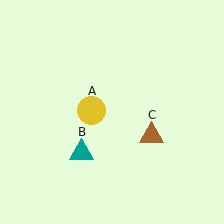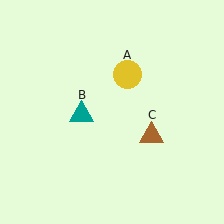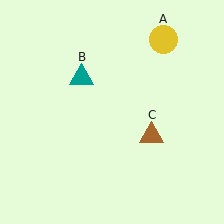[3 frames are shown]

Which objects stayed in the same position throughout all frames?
Brown triangle (object C) remained stationary.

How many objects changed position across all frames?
2 objects changed position: yellow circle (object A), teal triangle (object B).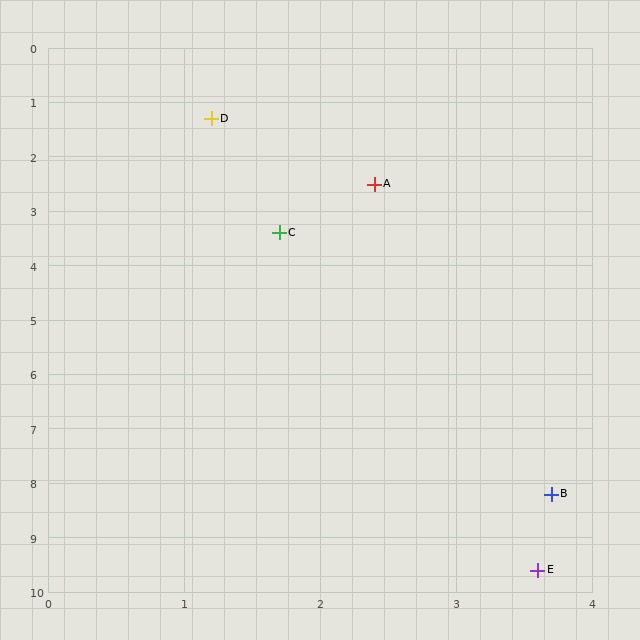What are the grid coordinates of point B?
Point B is at approximately (3.7, 8.2).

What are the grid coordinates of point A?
Point A is at approximately (2.4, 2.5).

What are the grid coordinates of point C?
Point C is at approximately (1.7, 3.4).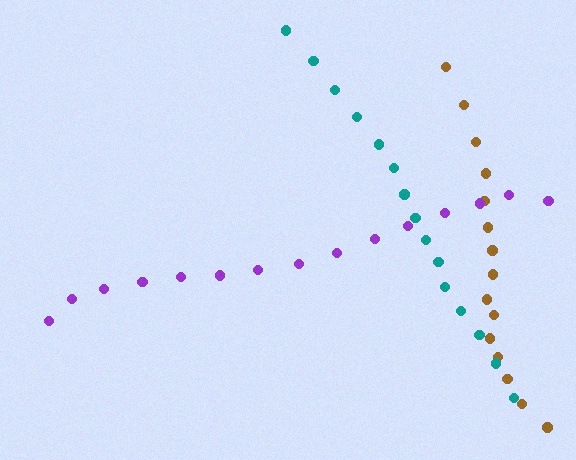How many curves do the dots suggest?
There are 3 distinct paths.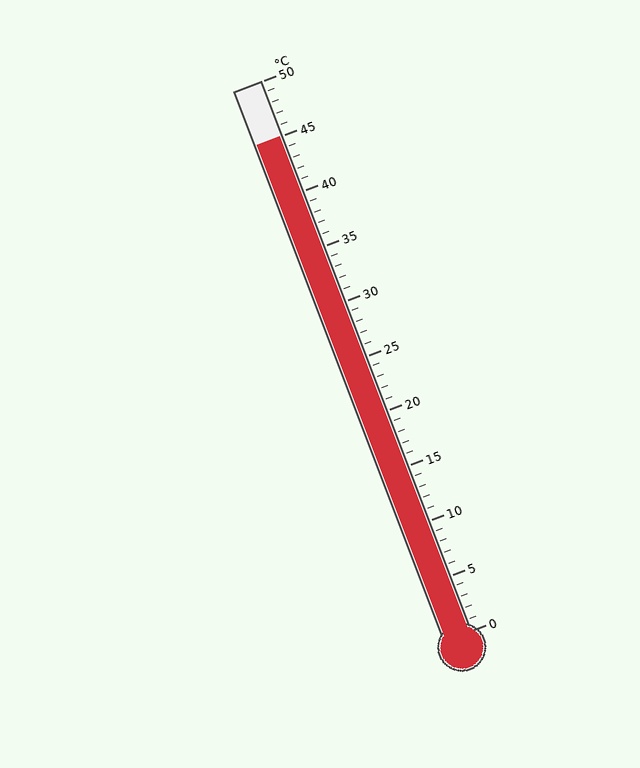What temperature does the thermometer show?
The thermometer shows approximately 45°C.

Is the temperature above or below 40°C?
The temperature is above 40°C.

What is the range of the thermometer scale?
The thermometer scale ranges from 0°C to 50°C.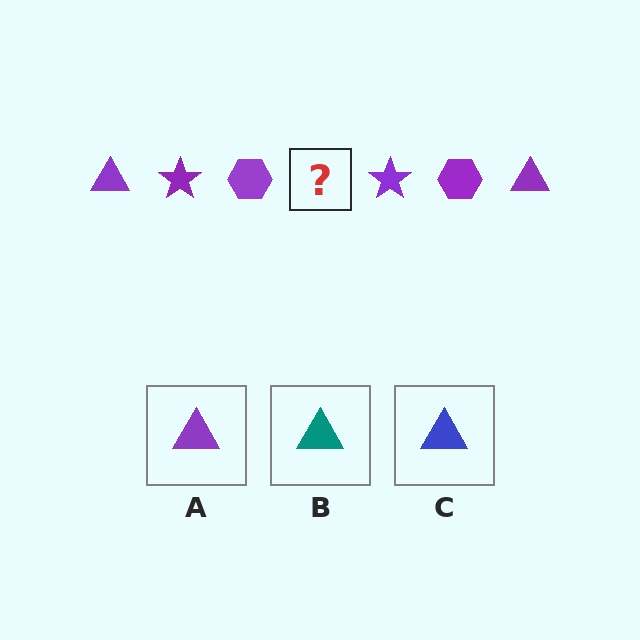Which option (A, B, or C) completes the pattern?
A.